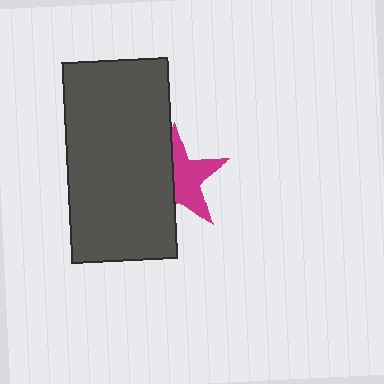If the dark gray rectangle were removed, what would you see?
You would see the complete magenta star.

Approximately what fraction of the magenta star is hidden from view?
Roughly 47% of the magenta star is hidden behind the dark gray rectangle.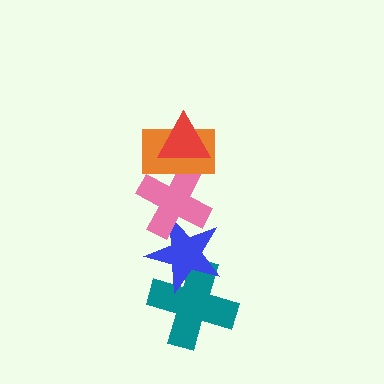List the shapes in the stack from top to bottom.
From top to bottom: the red triangle, the orange rectangle, the pink cross, the blue star, the teal cross.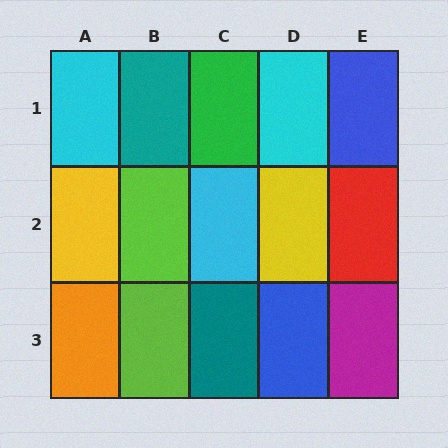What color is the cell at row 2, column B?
Lime.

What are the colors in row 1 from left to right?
Cyan, teal, green, cyan, blue.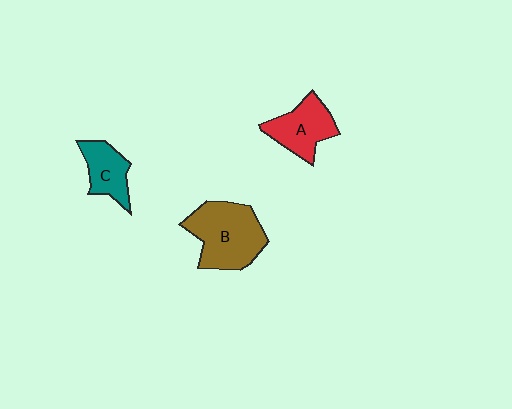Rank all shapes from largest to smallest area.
From largest to smallest: B (brown), A (red), C (teal).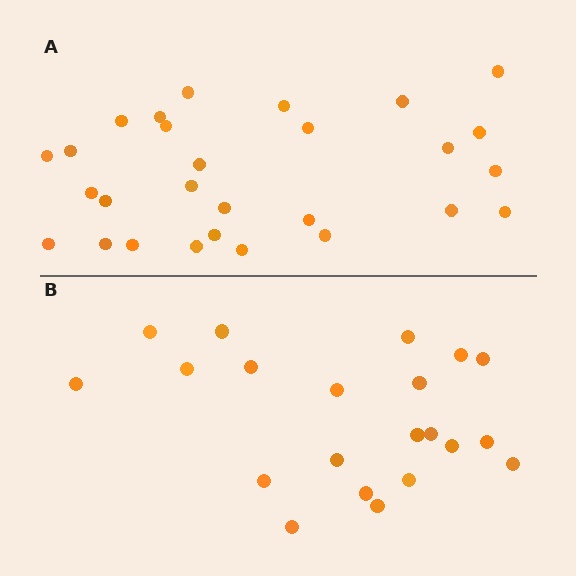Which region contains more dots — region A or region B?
Region A (the top region) has more dots.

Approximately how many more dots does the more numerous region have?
Region A has roughly 8 or so more dots than region B.